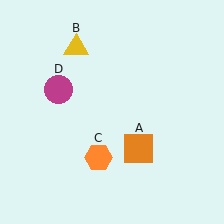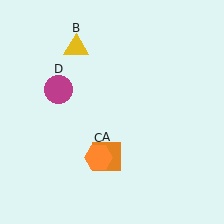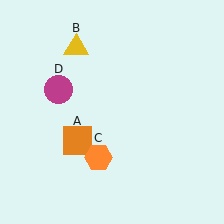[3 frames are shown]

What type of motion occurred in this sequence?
The orange square (object A) rotated clockwise around the center of the scene.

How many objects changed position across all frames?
1 object changed position: orange square (object A).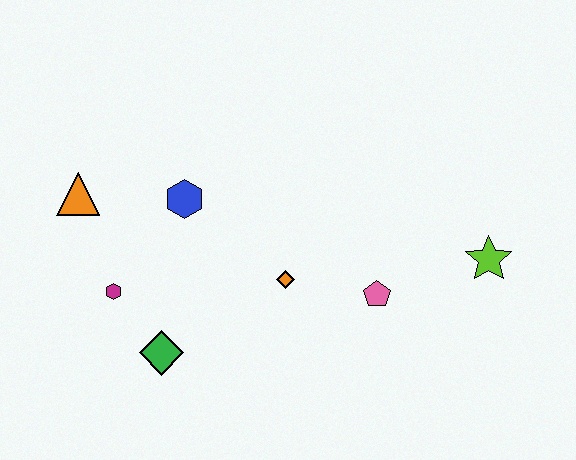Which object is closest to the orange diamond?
The pink pentagon is closest to the orange diamond.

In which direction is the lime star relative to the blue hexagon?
The lime star is to the right of the blue hexagon.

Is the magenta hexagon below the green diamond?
No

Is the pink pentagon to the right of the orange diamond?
Yes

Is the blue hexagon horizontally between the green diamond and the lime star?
Yes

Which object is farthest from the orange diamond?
The orange triangle is farthest from the orange diamond.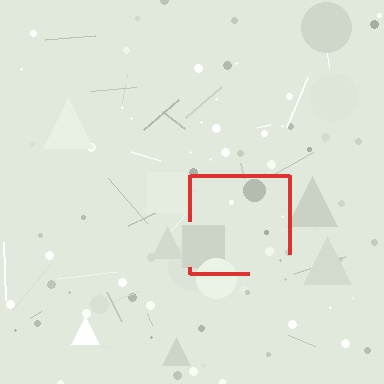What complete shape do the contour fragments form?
The contour fragments form a square.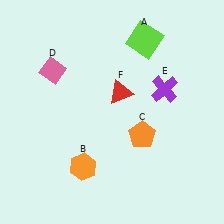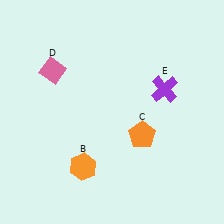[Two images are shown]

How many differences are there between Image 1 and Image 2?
There are 2 differences between the two images.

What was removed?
The lime square (A), the red triangle (F) were removed in Image 2.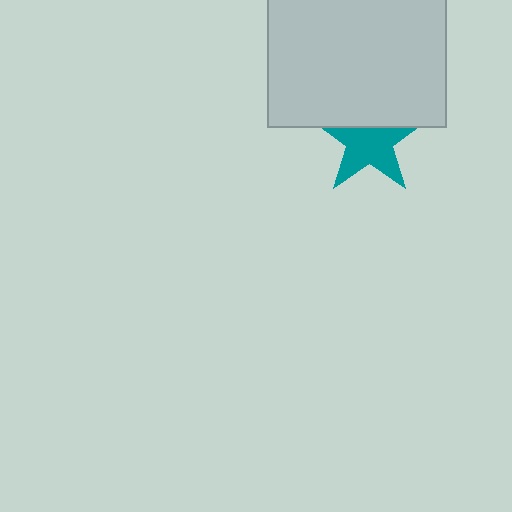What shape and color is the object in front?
The object in front is a light gray square.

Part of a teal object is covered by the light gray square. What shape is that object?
It is a star.